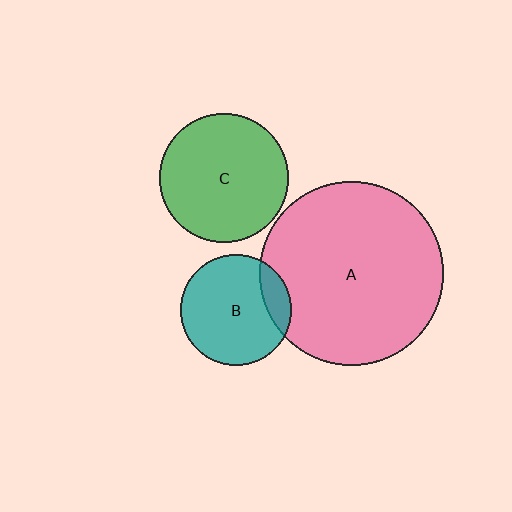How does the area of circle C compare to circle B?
Approximately 1.4 times.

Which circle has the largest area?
Circle A (pink).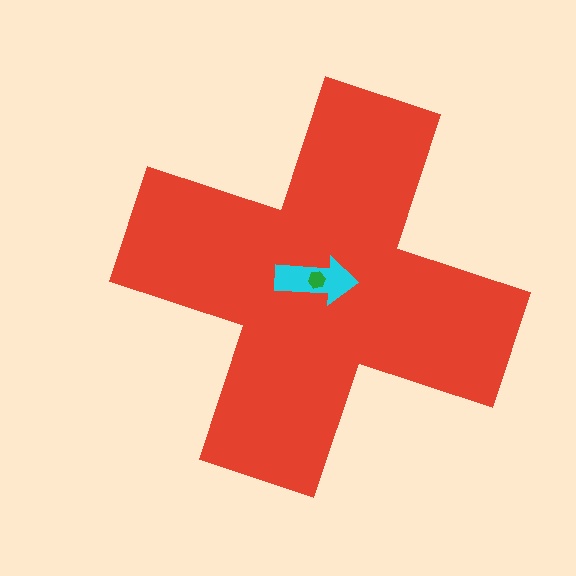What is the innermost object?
The green hexagon.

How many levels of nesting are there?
3.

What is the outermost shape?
The red cross.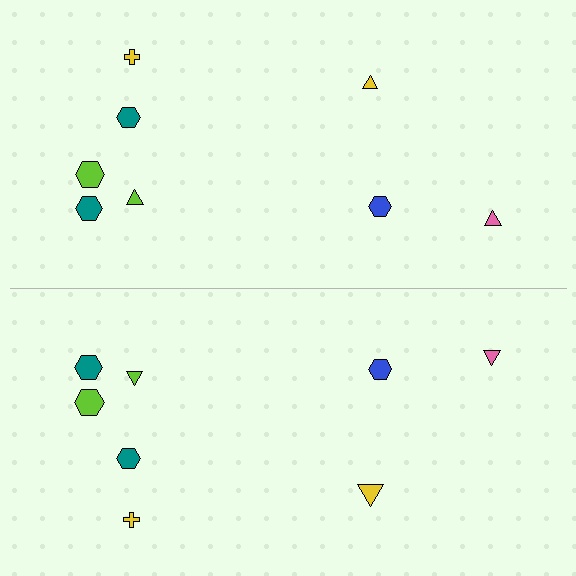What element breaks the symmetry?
The yellow triangle on the bottom side has a different size than its mirror counterpart.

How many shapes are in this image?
There are 16 shapes in this image.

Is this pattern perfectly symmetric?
No, the pattern is not perfectly symmetric. The yellow triangle on the bottom side has a different size than its mirror counterpart.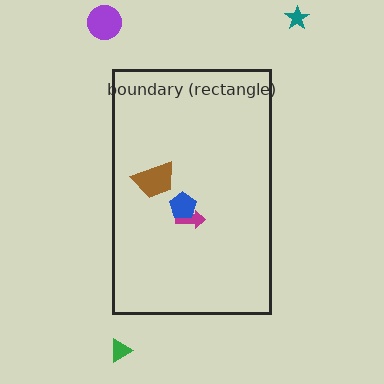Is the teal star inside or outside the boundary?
Outside.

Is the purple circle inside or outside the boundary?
Outside.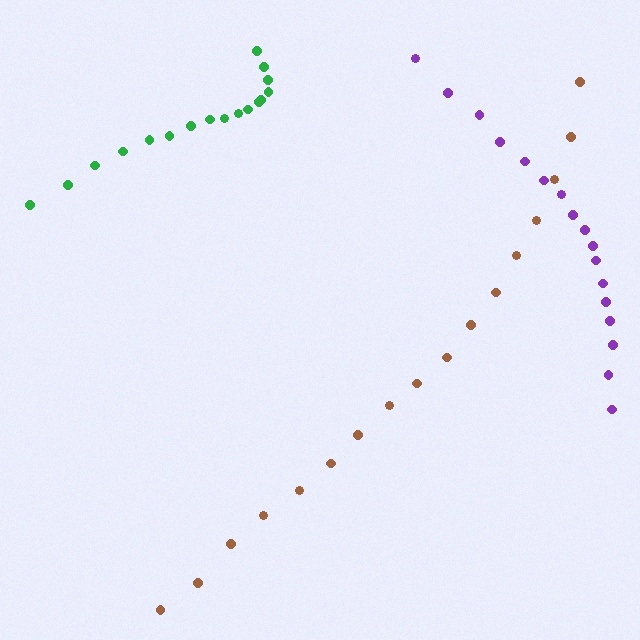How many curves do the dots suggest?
There are 3 distinct paths.